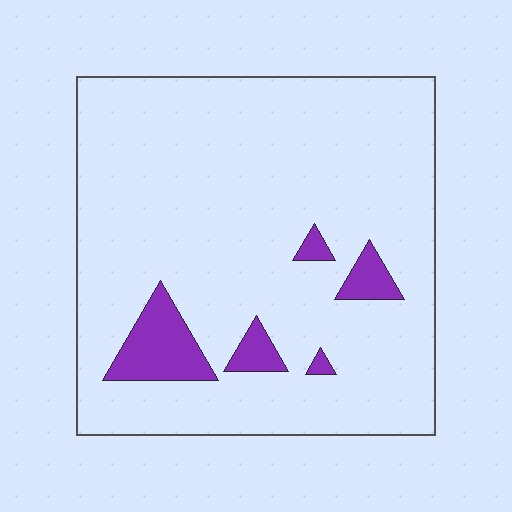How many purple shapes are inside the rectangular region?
5.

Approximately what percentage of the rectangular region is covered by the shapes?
Approximately 10%.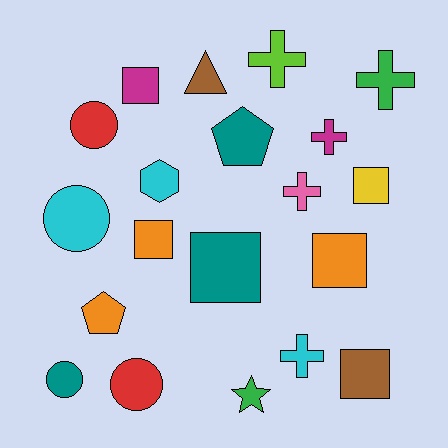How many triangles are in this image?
There is 1 triangle.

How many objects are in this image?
There are 20 objects.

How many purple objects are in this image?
There are no purple objects.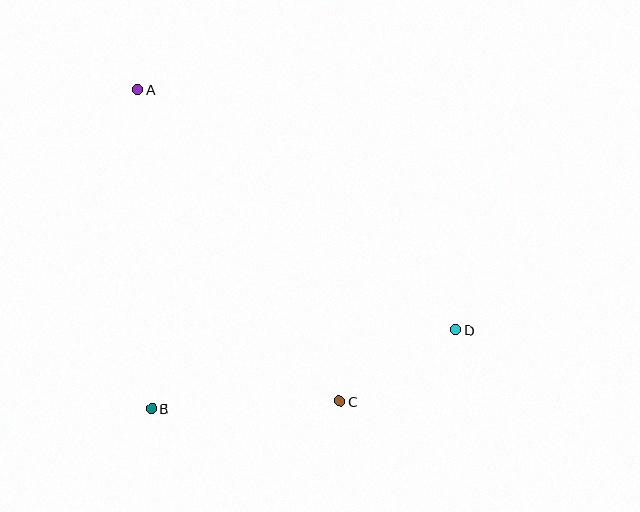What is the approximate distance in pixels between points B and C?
The distance between B and C is approximately 188 pixels.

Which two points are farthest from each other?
Points A and D are farthest from each other.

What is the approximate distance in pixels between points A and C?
The distance between A and C is approximately 372 pixels.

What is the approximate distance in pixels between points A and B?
The distance between A and B is approximately 320 pixels.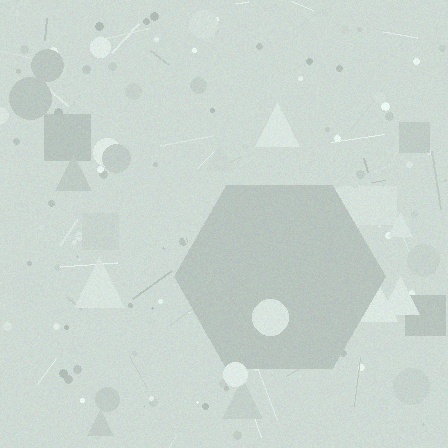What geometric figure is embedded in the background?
A hexagon is embedded in the background.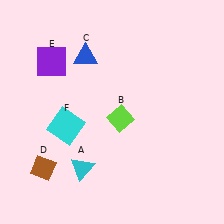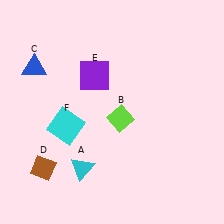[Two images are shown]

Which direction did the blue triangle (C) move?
The blue triangle (C) moved left.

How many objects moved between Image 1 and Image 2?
2 objects moved between the two images.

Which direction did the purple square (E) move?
The purple square (E) moved right.